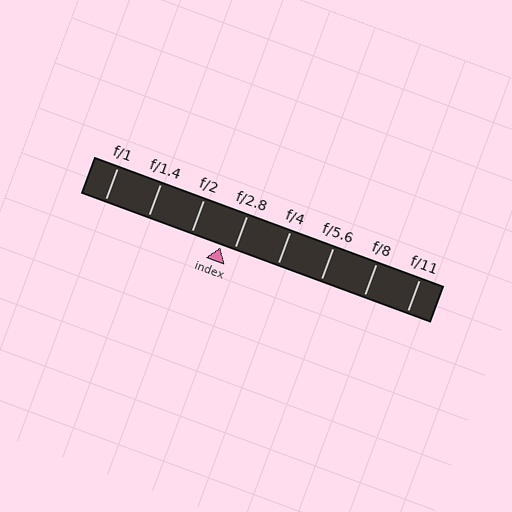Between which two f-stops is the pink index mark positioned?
The index mark is between f/2 and f/2.8.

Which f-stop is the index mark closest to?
The index mark is closest to f/2.8.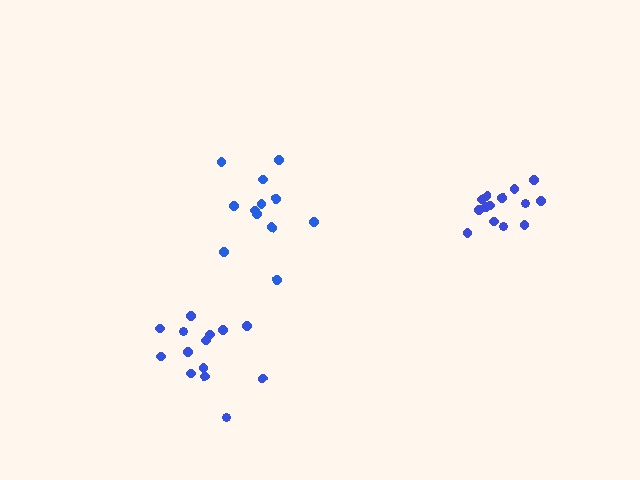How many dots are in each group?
Group 1: 14 dots, Group 2: 12 dots, Group 3: 14 dots (40 total).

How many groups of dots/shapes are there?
There are 3 groups.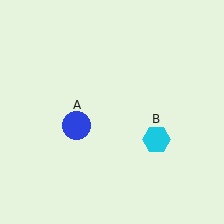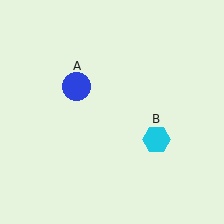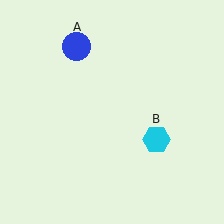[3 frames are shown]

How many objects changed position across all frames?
1 object changed position: blue circle (object A).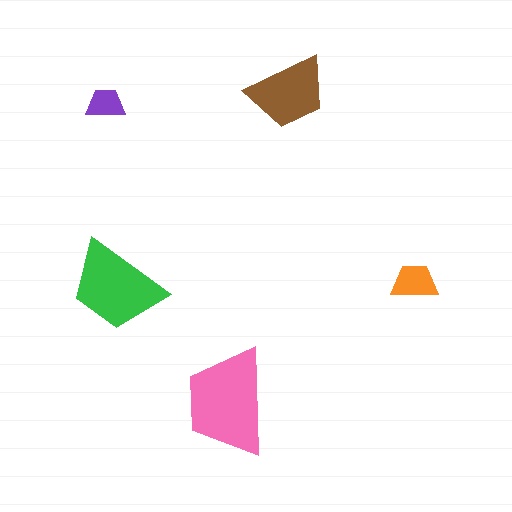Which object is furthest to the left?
The purple trapezoid is leftmost.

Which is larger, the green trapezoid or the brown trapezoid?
The green one.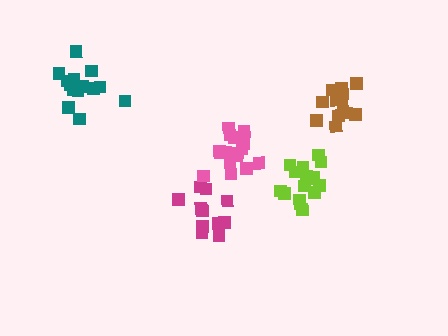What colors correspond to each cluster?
The clusters are colored: magenta, teal, pink, lime, brown.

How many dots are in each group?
Group 1: 11 dots, Group 2: 14 dots, Group 3: 16 dots, Group 4: 16 dots, Group 5: 13 dots (70 total).